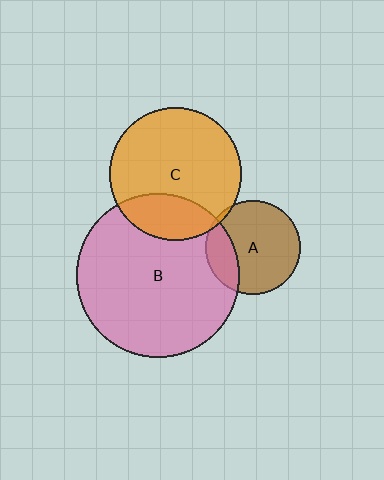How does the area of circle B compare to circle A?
Approximately 3.0 times.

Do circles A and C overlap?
Yes.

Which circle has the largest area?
Circle B (pink).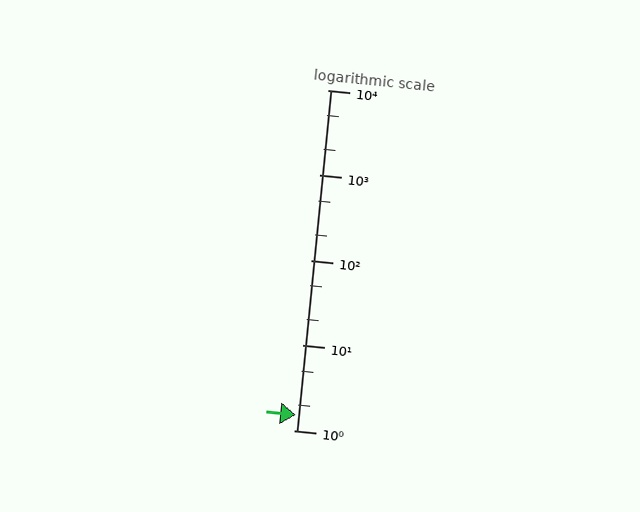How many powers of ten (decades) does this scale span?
The scale spans 4 decades, from 1 to 10000.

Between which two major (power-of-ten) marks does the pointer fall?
The pointer is between 1 and 10.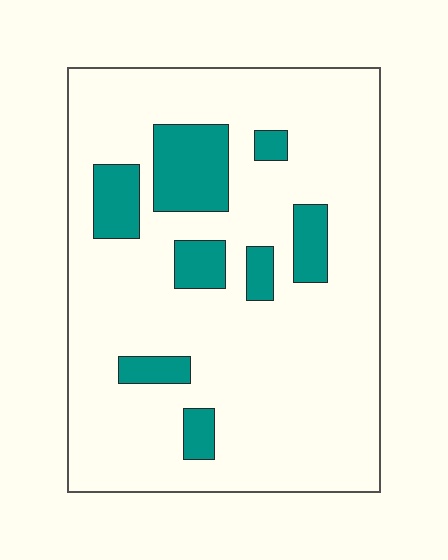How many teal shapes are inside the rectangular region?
8.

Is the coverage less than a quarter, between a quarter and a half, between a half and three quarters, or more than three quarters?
Less than a quarter.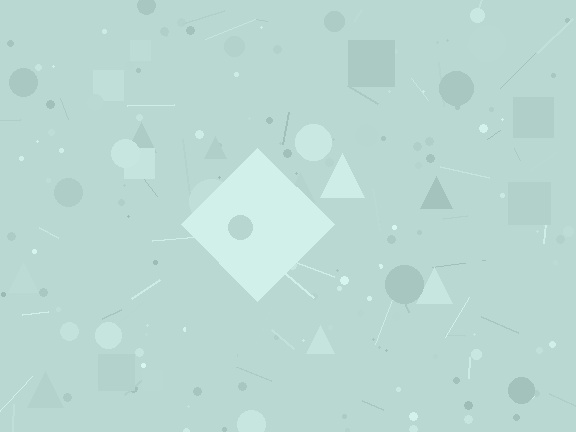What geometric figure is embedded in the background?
A diamond is embedded in the background.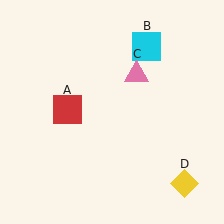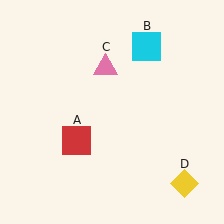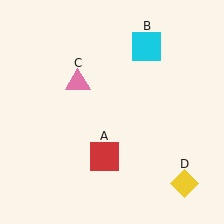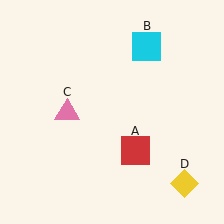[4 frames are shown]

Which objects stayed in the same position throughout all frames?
Cyan square (object B) and yellow diamond (object D) remained stationary.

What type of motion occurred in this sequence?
The red square (object A), pink triangle (object C) rotated counterclockwise around the center of the scene.